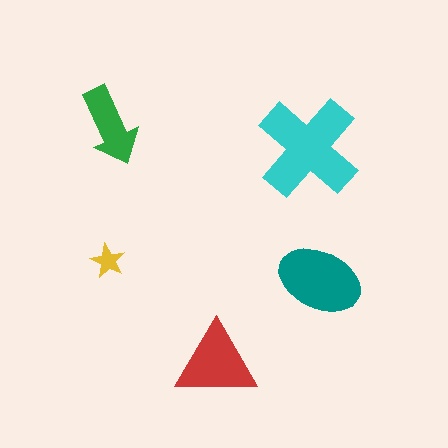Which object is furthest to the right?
The teal ellipse is rightmost.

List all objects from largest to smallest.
The cyan cross, the teal ellipse, the red triangle, the green arrow, the yellow star.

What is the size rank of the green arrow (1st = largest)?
4th.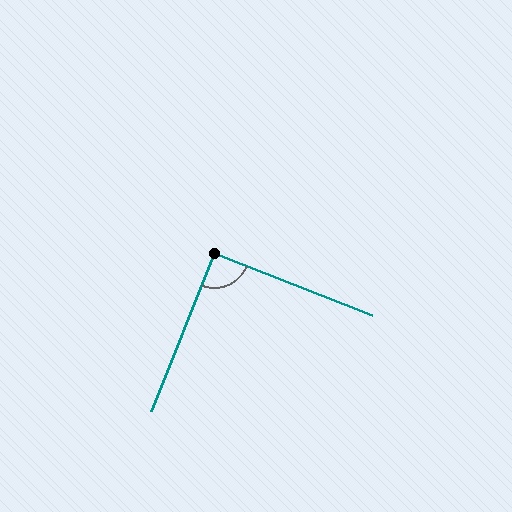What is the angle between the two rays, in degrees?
Approximately 90 degrees.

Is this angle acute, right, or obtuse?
It is approximately a right angle.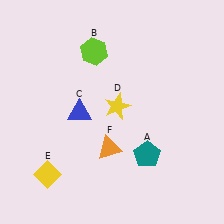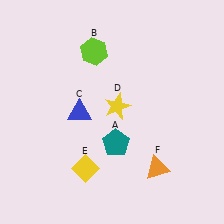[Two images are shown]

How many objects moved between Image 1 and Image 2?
3 objects moved between the two images.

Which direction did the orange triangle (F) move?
The orange triangle (F) moved right.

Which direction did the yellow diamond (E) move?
The yellow diamond (E) moved right.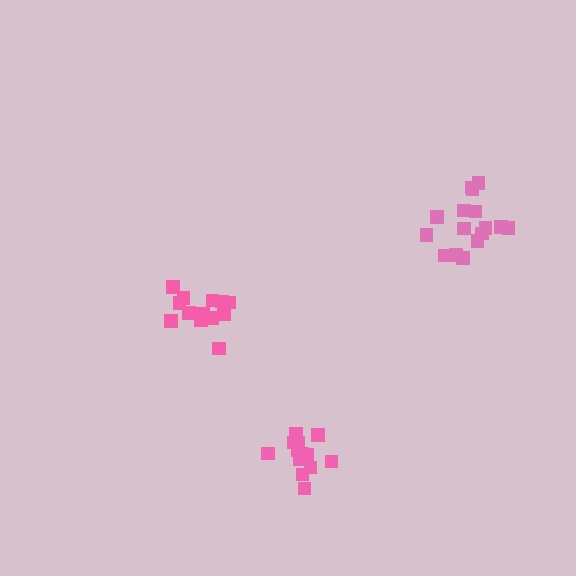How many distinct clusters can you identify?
There are 3 distinct clusters.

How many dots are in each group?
Group 1: 14 dots, Group 2: 13 dots, Group 3: 16 dots (43 total).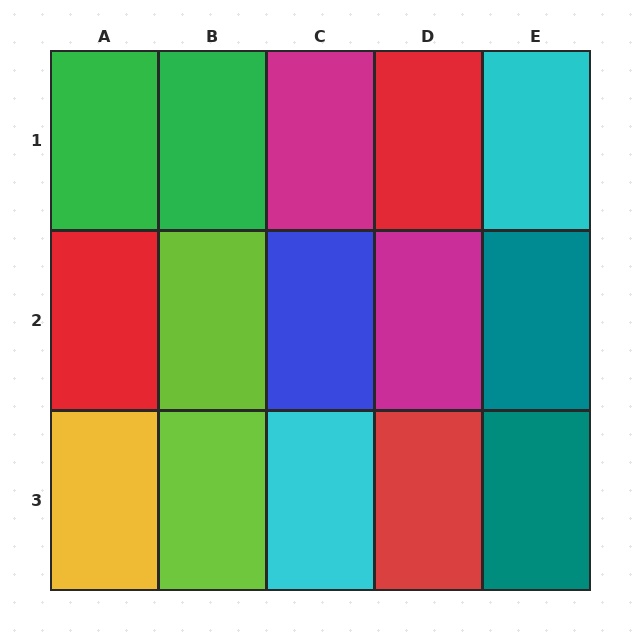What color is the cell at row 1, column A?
Green.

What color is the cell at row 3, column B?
Lime.